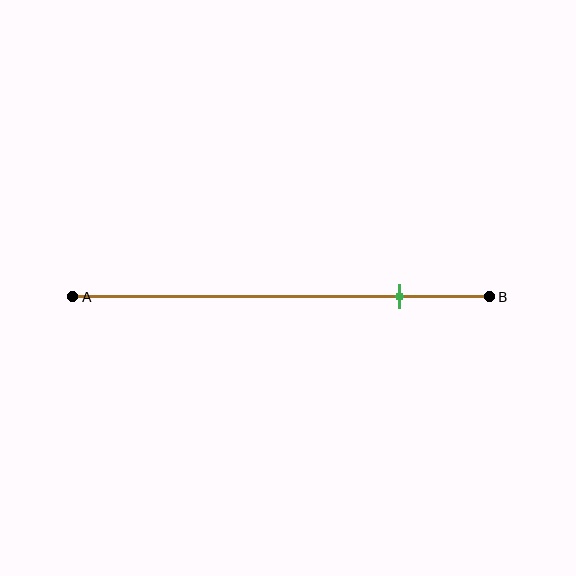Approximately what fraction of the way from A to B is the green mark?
The green mark is approximately 80% of the way from A to B.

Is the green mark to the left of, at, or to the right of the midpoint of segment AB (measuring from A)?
The green mark is to the right of the midpoint of segment AB.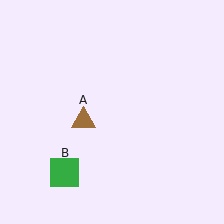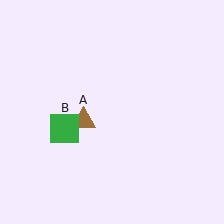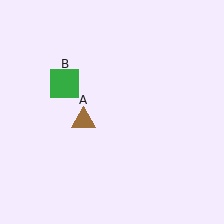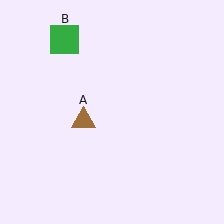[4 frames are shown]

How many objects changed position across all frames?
1 object changed position: green square (object B).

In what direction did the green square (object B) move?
The green square (object B) moved up.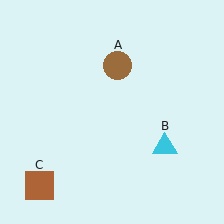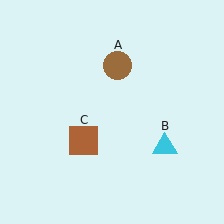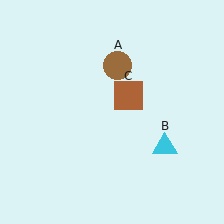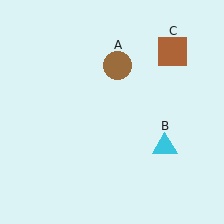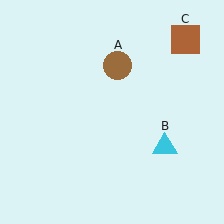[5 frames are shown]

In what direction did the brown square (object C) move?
The brown square (object C) moved up and to the right.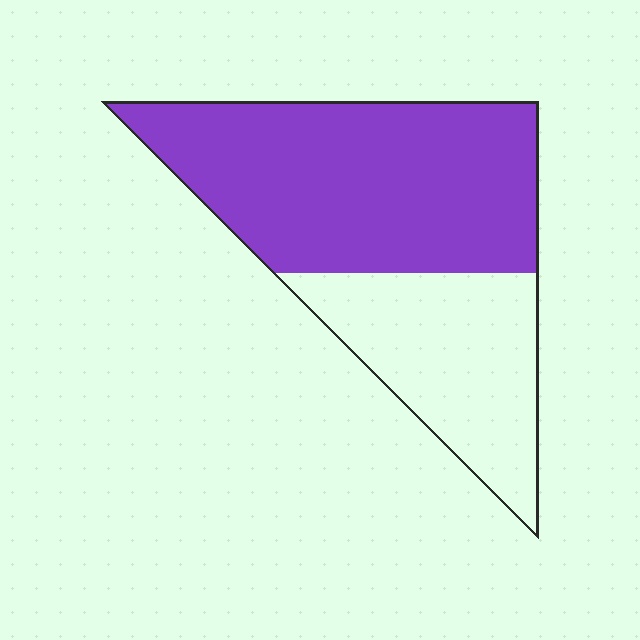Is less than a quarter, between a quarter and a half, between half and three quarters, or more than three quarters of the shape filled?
Between half and three quarters.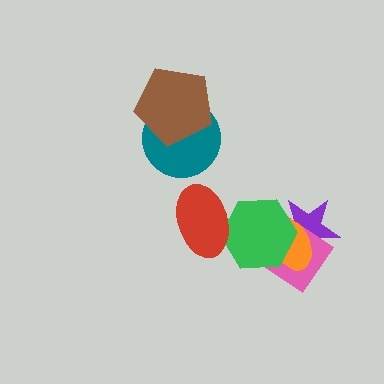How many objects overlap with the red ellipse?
1 object overlaps with the red ellipse.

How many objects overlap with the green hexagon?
4 objects overlap with the green hexagon.